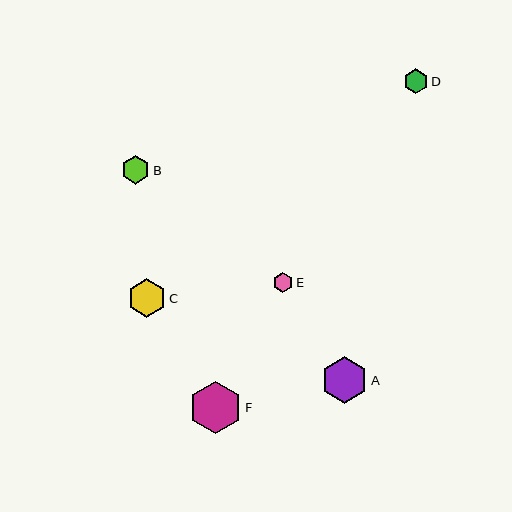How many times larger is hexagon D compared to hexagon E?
Hexagon D is approximately 1.2 times the size of hexagon E.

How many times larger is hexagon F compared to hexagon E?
Hexagon F is approximately 2.6 times the size of hexagon E.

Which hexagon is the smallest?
Hexagon E is the smallest with a size of approximately 21 pixels.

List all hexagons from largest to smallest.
From largest to smallest: F, A, C, B, D, E.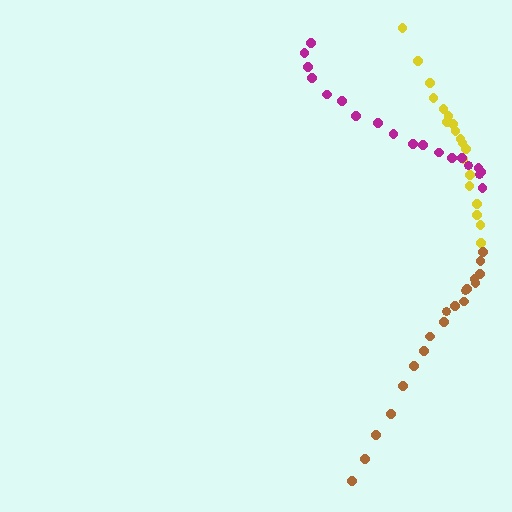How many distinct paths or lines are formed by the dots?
There are 3 distinct paths.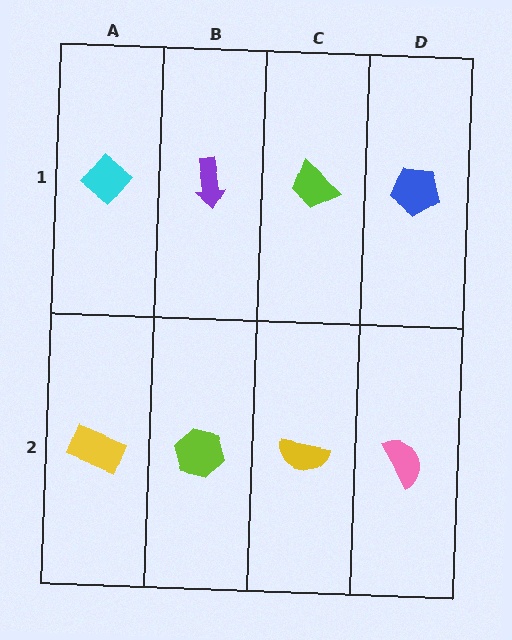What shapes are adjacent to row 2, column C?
A lime trapezoid (row 1, column C), a lime hexagon (row 2, column B), a pink semicircle (row 2, column D).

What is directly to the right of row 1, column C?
A blue pentagon.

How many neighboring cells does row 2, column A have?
2.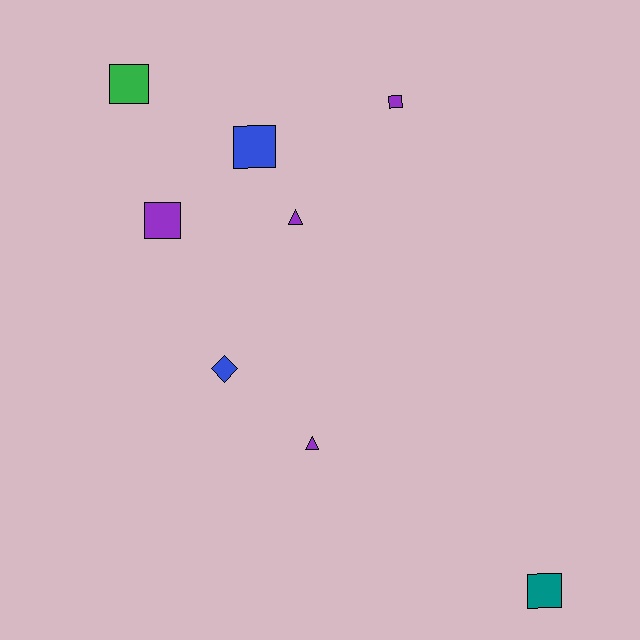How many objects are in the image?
There are 8 objects.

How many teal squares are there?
There is 1 teal square.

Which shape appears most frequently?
Square, with 5 objects.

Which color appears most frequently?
Purple, with 4 objects.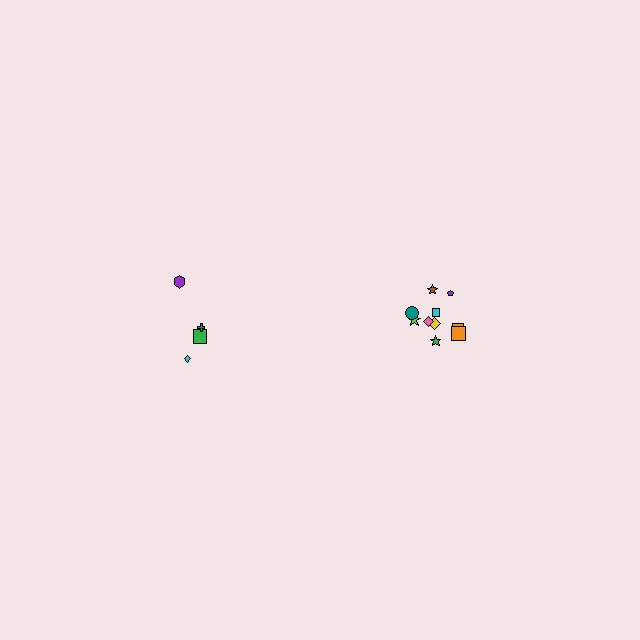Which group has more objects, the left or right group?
The right group.